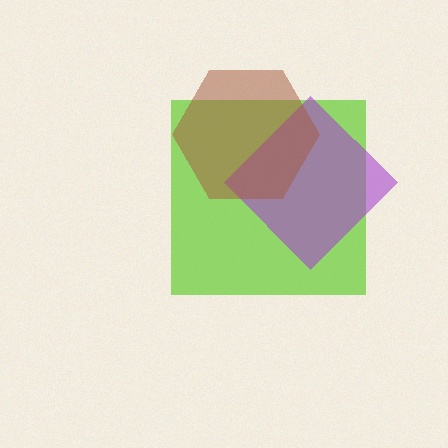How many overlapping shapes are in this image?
There are 3 overlapping shapes in the image.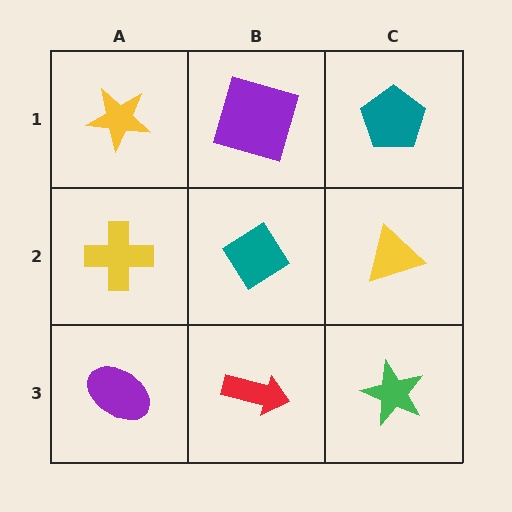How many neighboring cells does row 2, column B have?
4.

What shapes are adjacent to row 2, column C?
A teal pentagon (row 1, column C), a green star (row 3, column C), a teal diamond (row 2, column B).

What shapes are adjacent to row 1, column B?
A teal diamond (row 2, column B), a yellow star (row 1, column A), a teal pentagon (row 1, column C).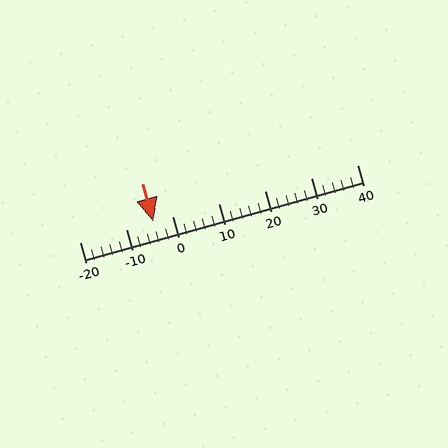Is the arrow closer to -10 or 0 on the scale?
The arrow is closer to 0.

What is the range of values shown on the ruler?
The ruler shows values from -20 to 40.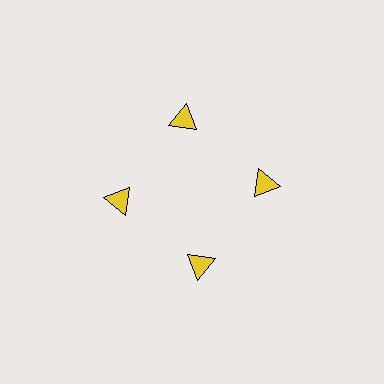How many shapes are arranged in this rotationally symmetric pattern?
There are 4 shapes, arranged in 4 groups of 1.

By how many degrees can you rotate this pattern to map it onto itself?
The pattern maps onto itself every 90 degrees of rotation.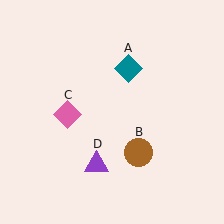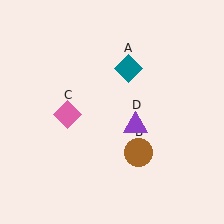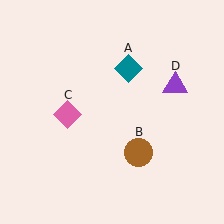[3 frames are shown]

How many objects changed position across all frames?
1 object changed position: purple triangle (object D).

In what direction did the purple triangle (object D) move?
The purple triangle (object D) moved up and to the right.